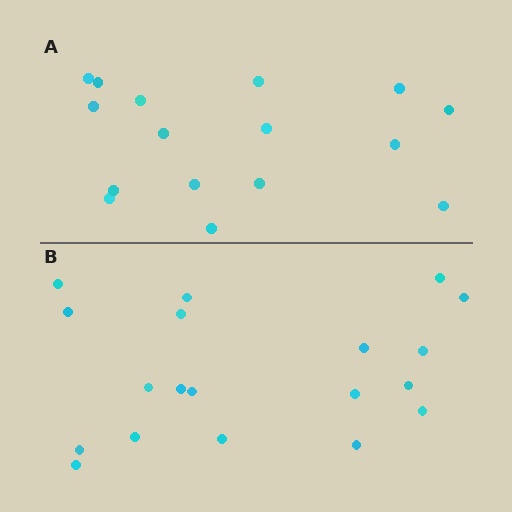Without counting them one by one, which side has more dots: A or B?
Region B (the bottom region) has more dots.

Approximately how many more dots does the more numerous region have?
Region B has just a few more — roughly 2 or 3 more dots than region A.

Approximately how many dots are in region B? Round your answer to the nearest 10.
About 20 dots. (The exact count is 19, which rounds to 20.)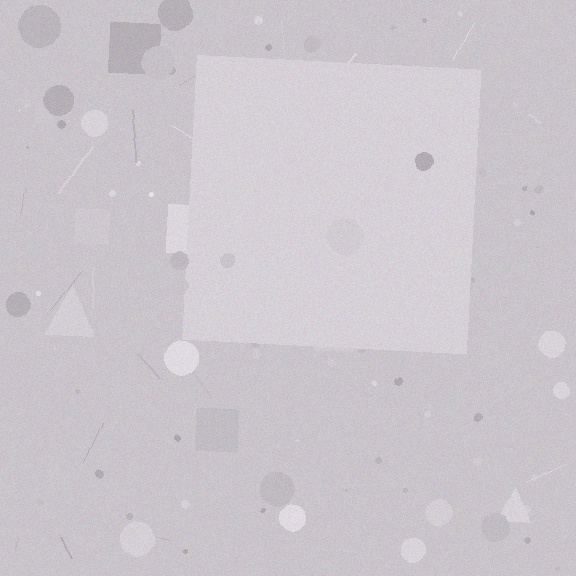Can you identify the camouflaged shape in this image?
The camouflaged shape is a square.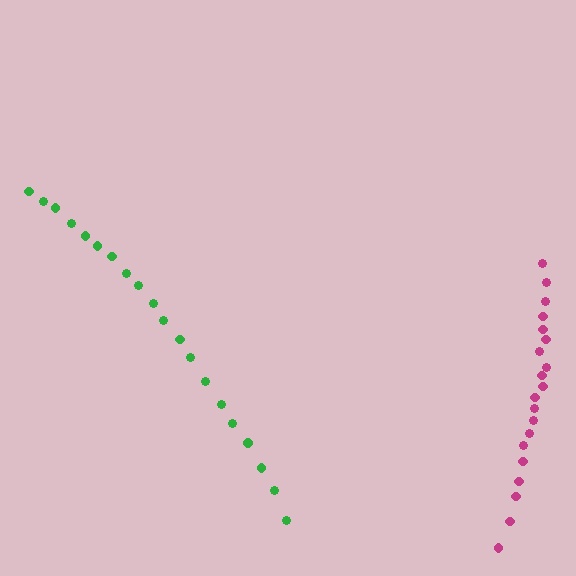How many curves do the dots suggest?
There are 2 distinct paths.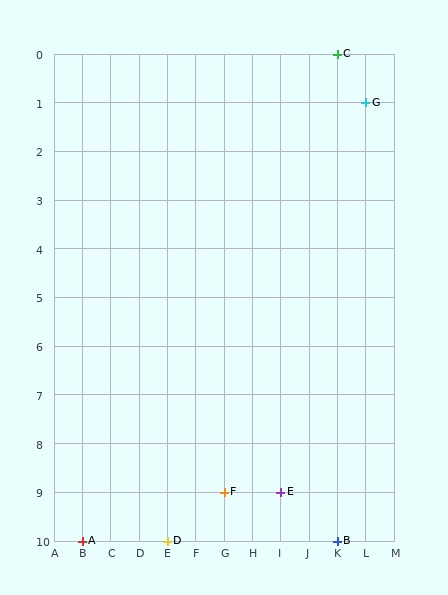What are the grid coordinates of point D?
Point D is at grid coordinates (E, 10).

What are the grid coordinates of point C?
Point C is at grid coordinates (K, 0).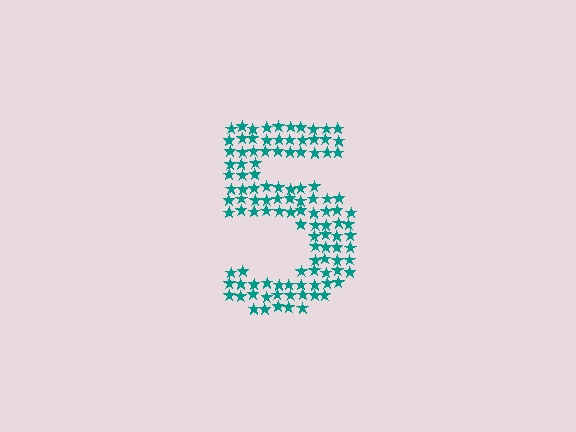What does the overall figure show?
The overall figure shows the digit 5.